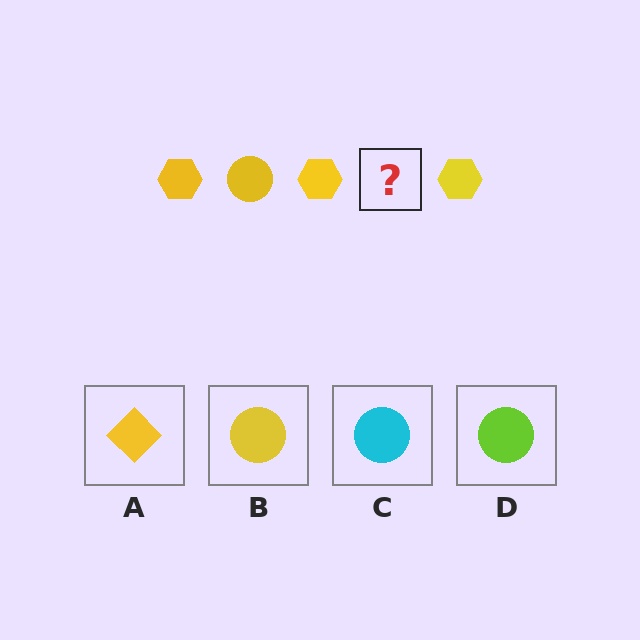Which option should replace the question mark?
Option B.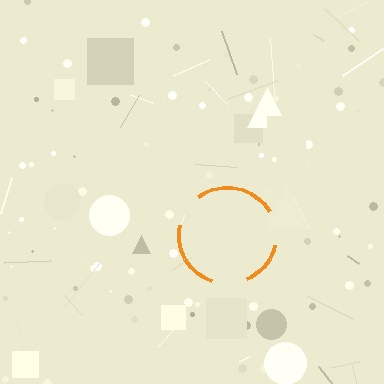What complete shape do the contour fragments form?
The contour fragments form a circle.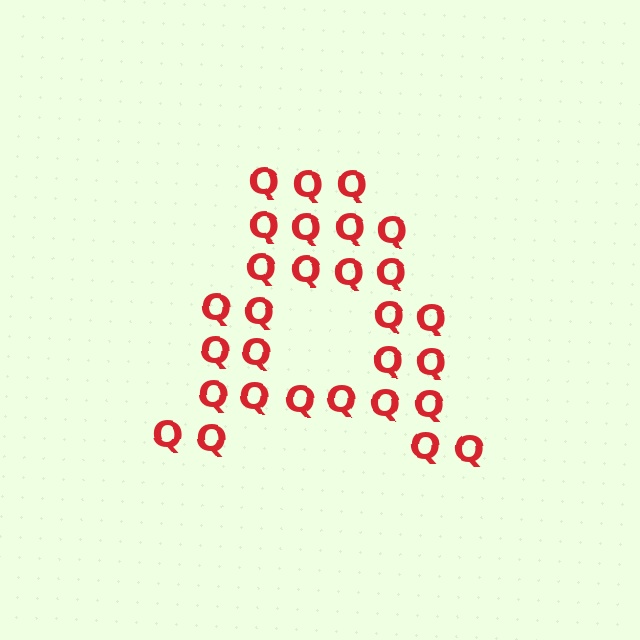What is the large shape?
The large shape is the letter A.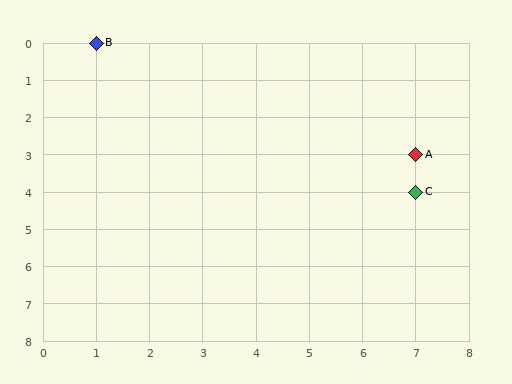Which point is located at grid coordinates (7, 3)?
Point A is at (7, 3).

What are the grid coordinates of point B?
Point B is at grid coordinates (1, 0).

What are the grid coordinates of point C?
Point C is at grid coordinates (7, 4).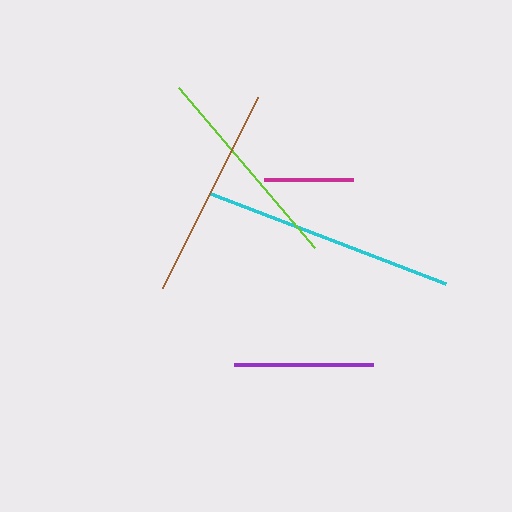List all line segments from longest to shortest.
From longest to shortest: cyan, brown, lime, purple, magenta.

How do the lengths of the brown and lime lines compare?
The brown and lime lines are approximately the same length.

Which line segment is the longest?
The cyan line is the longest at approximately 251 pixels.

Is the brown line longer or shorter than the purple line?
The brown line is longer than the purple line.